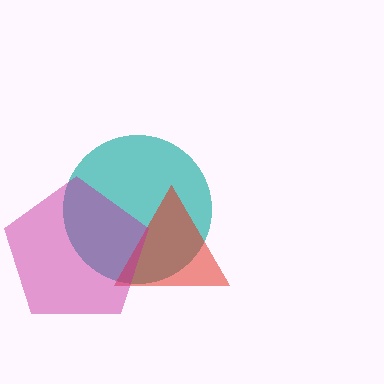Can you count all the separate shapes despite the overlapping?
Yes, there are 3 separate shapes.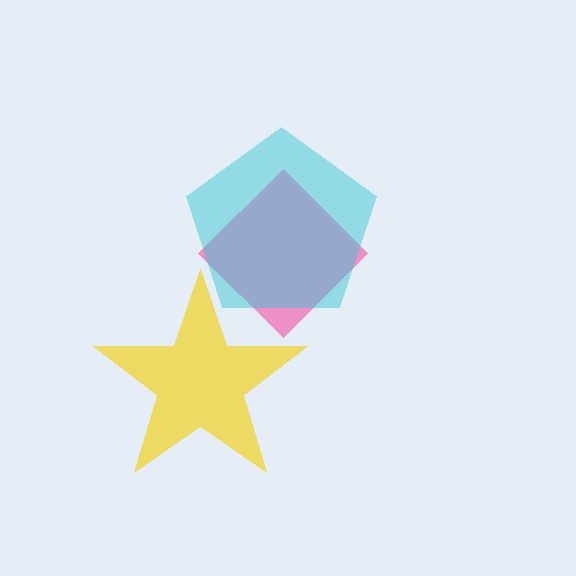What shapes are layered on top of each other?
The layered shapes are: a pink diamond, a yellow star, a cyan pentagon.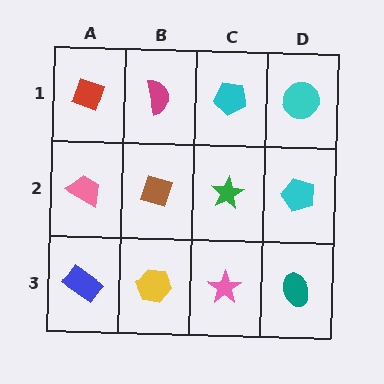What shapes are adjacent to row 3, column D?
A cyan pentagon (row 2, column D), a pink star (row 3, column C).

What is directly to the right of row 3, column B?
A pink star.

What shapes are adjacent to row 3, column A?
A pink trapezoid (row 2, column A), a yellow hexagon (row 3, column B).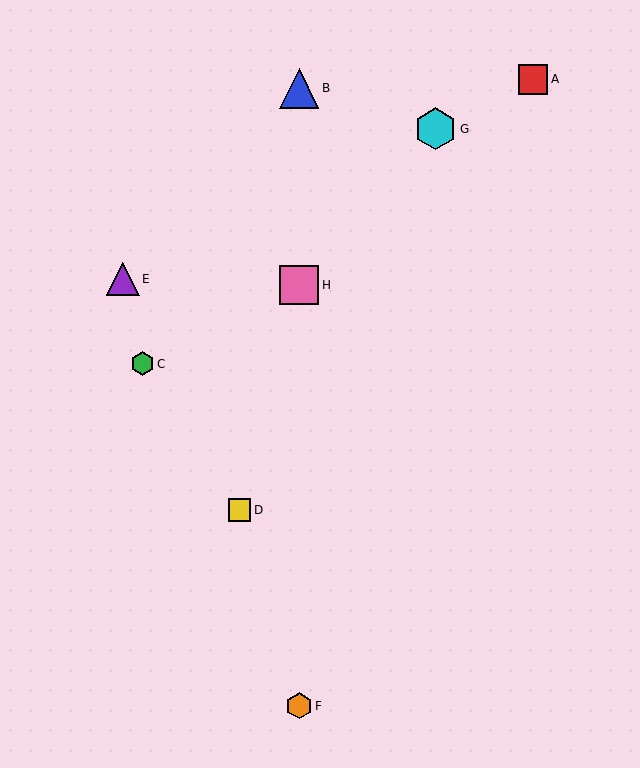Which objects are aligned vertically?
Objects B, F, H are aligned vertically.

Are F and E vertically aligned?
No, F is at x≈299 and E is at x≈123.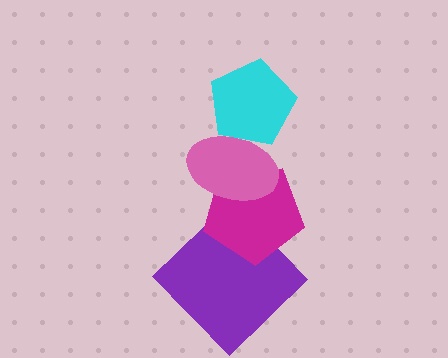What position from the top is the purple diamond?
The purple diamond is 4th from the top.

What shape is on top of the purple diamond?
The magenta pentagon is on top of the purple diamond.